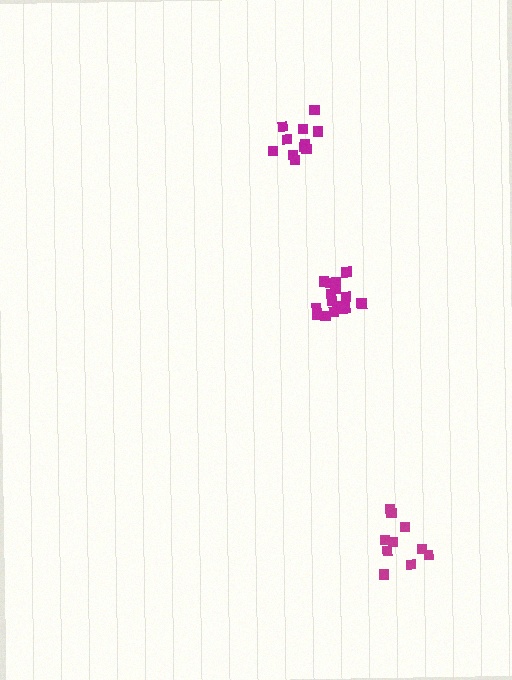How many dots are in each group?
Group 1: 16 dots, Group 2: 10 dots, Group 3: 11 dots (37 total).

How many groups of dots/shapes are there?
There are 3 groups.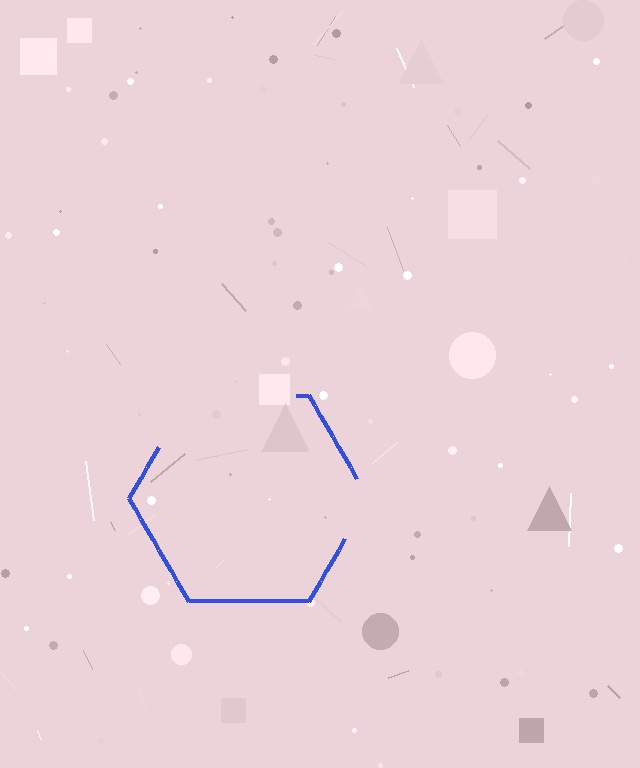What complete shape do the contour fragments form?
The contour fragments form a hexagon.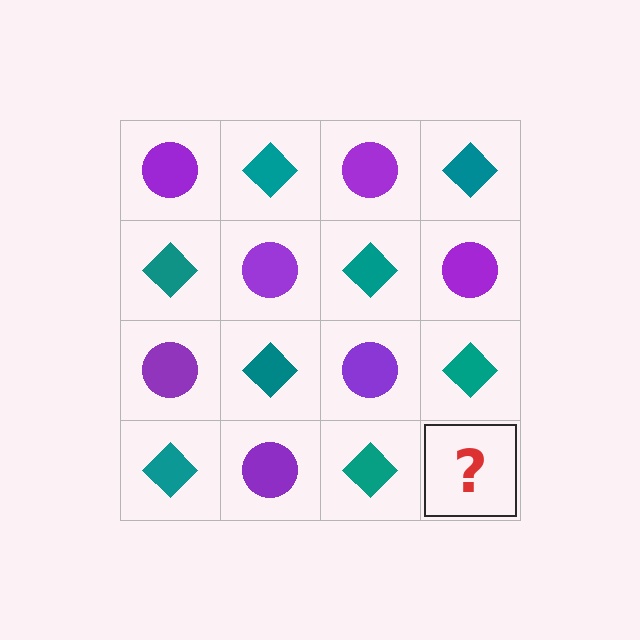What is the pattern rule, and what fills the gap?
The rule is that it alternates purple circle and teal diamond in a checkerboard pattern. The gap should be filled with a purple circle.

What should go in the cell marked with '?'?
The missing cell should contain a purple circle.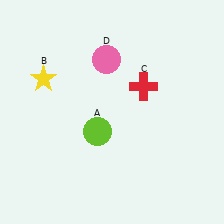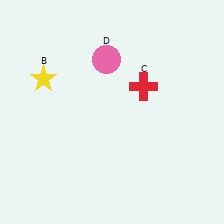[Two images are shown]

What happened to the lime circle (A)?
The lime circle (A) was removed in Image 2. It was in the bottom-left area of Image 1.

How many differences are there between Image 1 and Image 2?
There is 1 difference between the two images.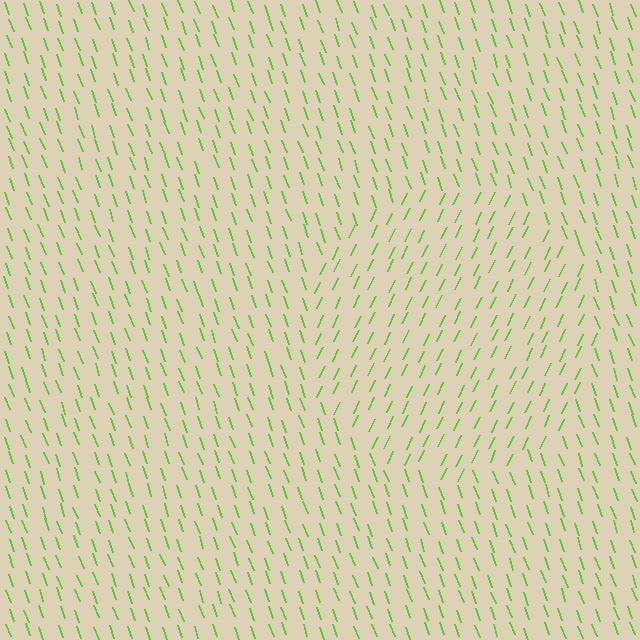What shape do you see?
I see a circle.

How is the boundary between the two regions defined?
The boundary is defined purely by a change in line orientation (approximately 45 degrees difference). All lines are the same color and thickness.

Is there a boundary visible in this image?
Yes, there is a texture boundary formed by a change in line orientation.